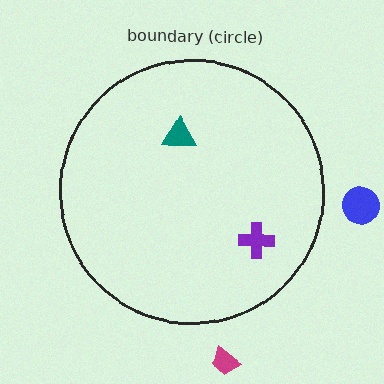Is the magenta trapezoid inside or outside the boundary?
Outside.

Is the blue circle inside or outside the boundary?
Outside.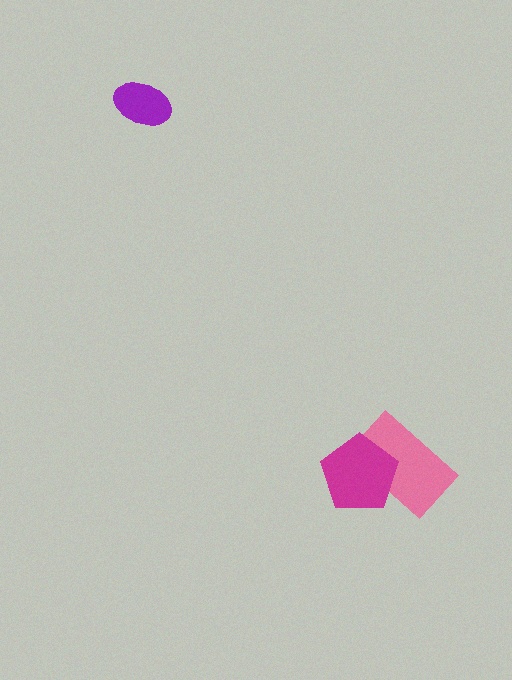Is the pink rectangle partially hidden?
Yes, it is partially covered by another shape.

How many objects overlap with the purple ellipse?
0 objects overlap with the purple ellipse.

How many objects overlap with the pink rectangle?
1 object overlaps with the pink rectangle.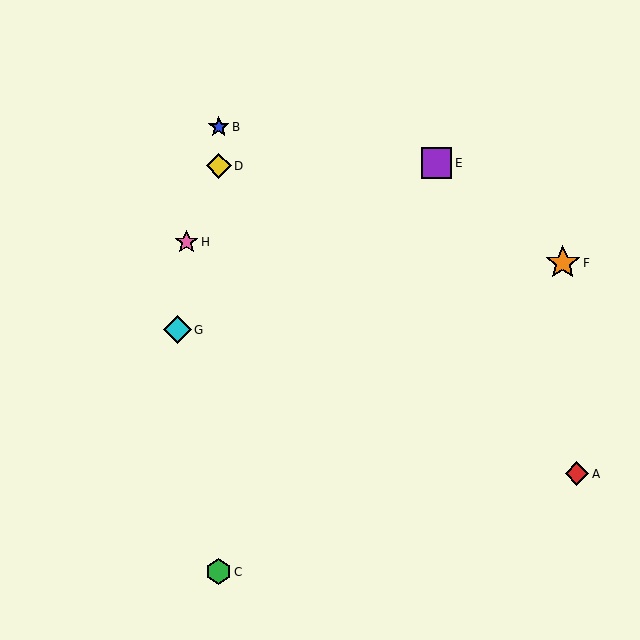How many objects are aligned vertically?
3 objects (B, C, D) are aligned vertically.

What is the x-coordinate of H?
Object H is at x≈187.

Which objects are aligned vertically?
Objects B, C, D are aligned vertically.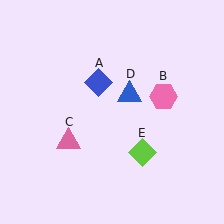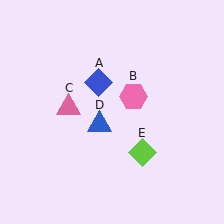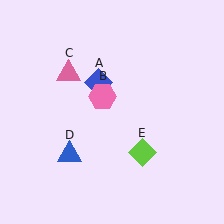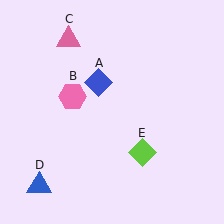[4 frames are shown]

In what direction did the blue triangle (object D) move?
The blue triangle (object D) moved down and to the left.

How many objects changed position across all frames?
3 objects changed position: pink hexagon (object B), pink triangle (object C), blue triangle (object D).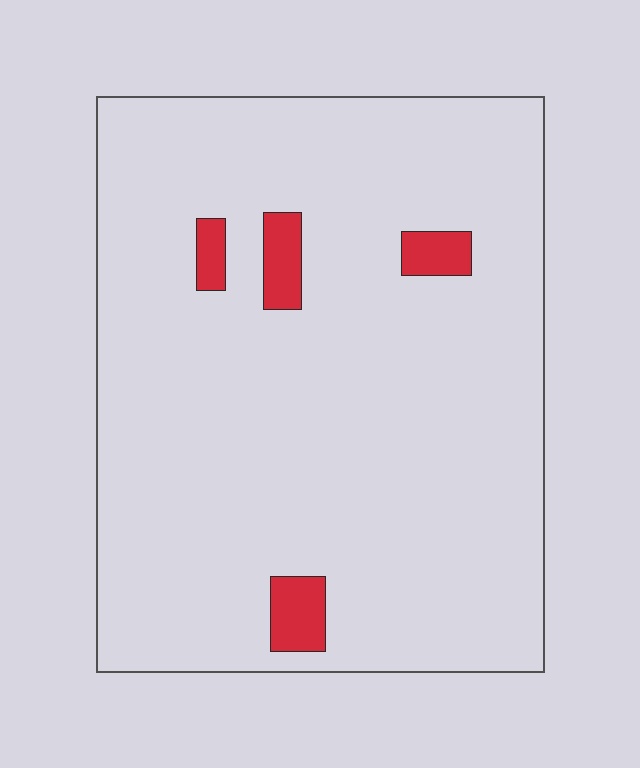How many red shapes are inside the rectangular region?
4.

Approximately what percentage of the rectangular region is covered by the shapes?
Approximately 5%.